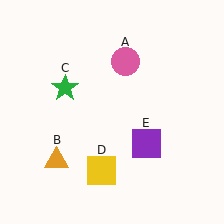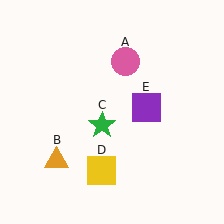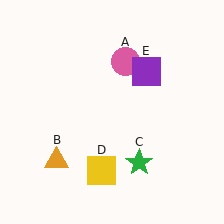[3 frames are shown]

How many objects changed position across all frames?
2 objects changed position: green star (object C), purple square (object E).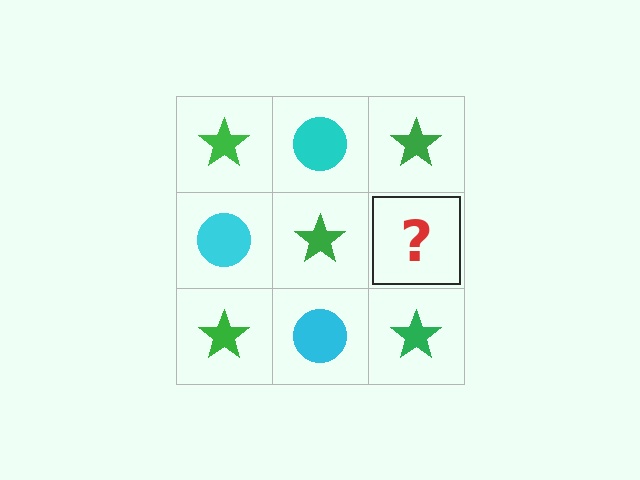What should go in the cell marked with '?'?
The missing cell should contain a cyan circle.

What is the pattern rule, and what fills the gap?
The rule is that it alternates green star and cyan circle in a checkerboard pattern. The gap should be filled with a cyan circle.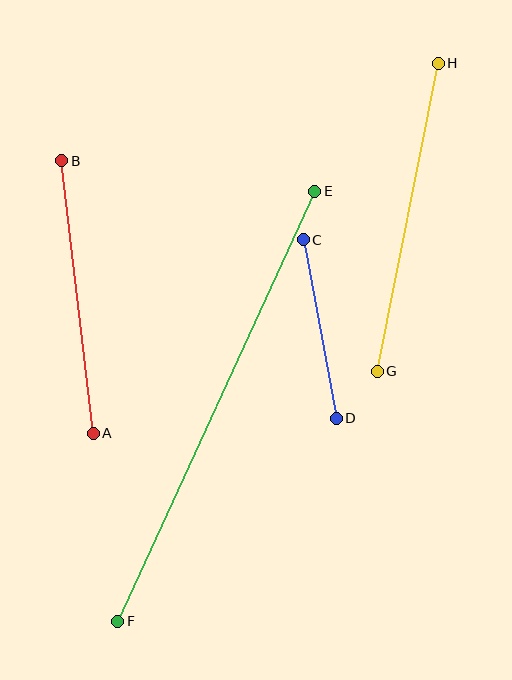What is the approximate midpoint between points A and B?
The midpoint is at approximately (78, 297) pixels.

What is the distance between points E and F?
The distance is approximately 473 pixels.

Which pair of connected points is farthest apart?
Points E and F are farthest apart.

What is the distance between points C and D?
The distance is approximately 182 pixels.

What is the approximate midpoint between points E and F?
The midpoint is at approximately (216, 406) pixels.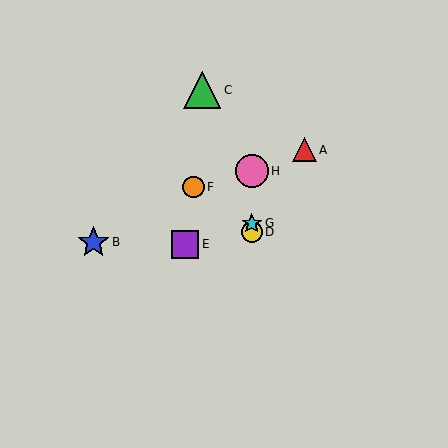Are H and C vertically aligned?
No, H is at x≈252 and C is at x≈202.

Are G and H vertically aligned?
Yes, both are at x≈252.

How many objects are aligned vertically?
3 objects (D, G, H) are aligned vertically.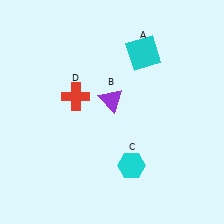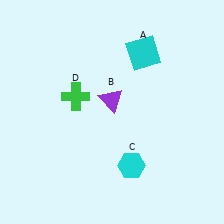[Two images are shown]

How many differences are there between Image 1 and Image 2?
There is 1 difference between the two images.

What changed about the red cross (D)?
In Image 1, D is red. In Image 2, it changed to green.